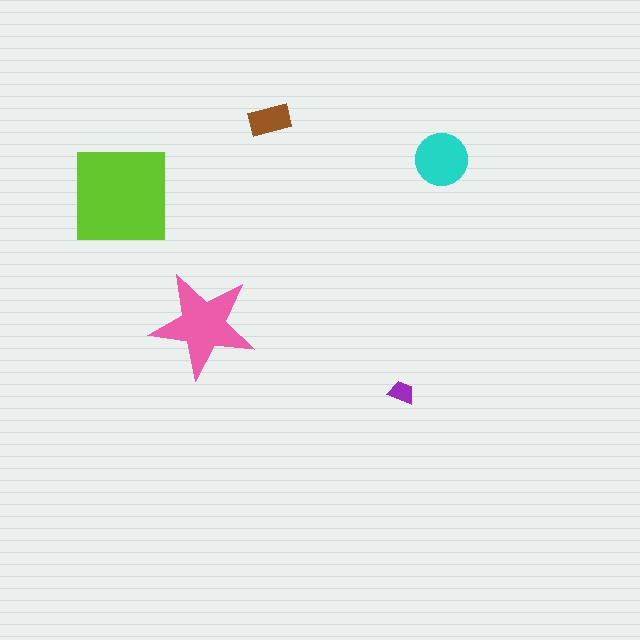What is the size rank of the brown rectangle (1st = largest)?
4th.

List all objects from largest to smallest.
The lime square, the pink star, the cyan circle, the brown rectangle, the purple trapezoid.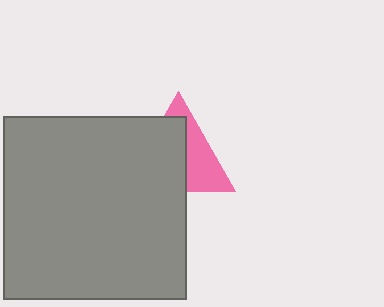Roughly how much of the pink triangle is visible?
A small part of it is visible (roughly 41%).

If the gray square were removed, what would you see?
You would see the complete pink triangle.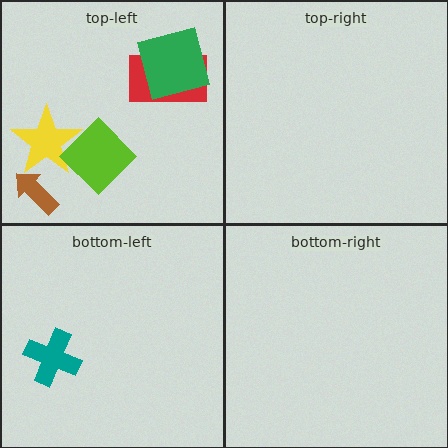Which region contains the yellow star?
The top-left region.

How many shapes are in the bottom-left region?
1.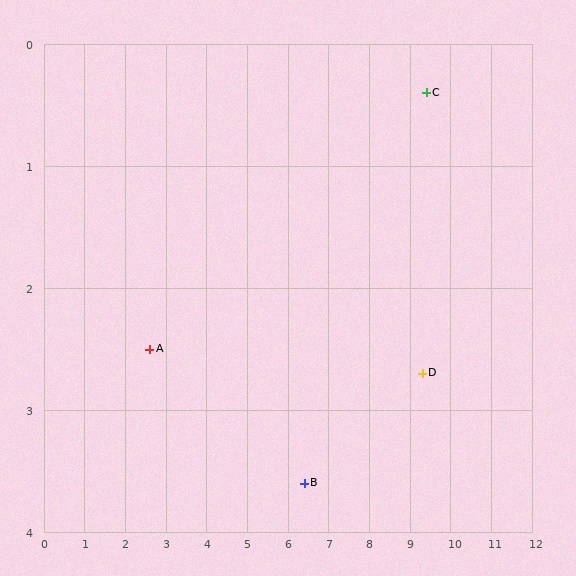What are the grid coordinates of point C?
Point C is at approximately (9.4, 0.4).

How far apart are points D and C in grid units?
Points D and C are about 2.3 grid units apart.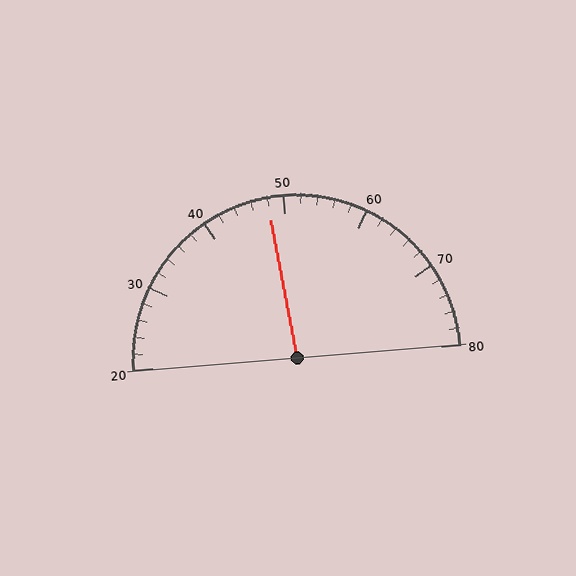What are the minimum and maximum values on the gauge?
The gauge ranges from 20 to 80.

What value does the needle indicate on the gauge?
The needle indicates approximately 48.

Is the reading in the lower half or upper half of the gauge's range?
The reading is in the lower half of the range (20 to 80).